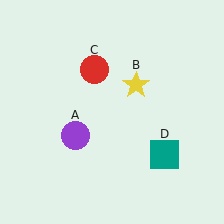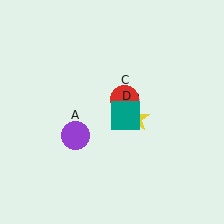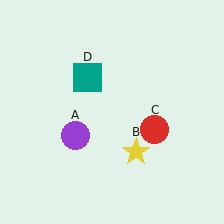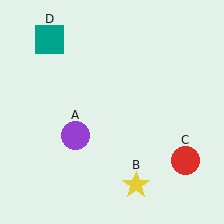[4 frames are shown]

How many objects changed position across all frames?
3 objects changed position: yellow star (object B), red circle (object C), teal square (object D).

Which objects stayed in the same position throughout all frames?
Purple circle (object A) remained stationary.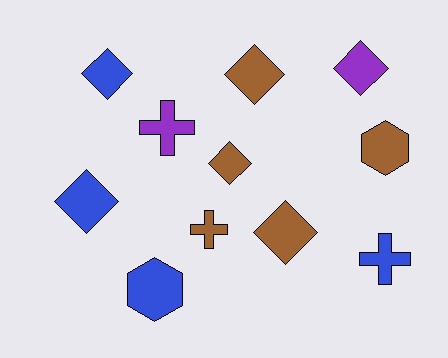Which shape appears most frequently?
Diamond, with 6 objects.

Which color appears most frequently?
Brown, with 5 objects.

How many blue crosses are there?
There is 1 blue cross.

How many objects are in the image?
There are 11 objects.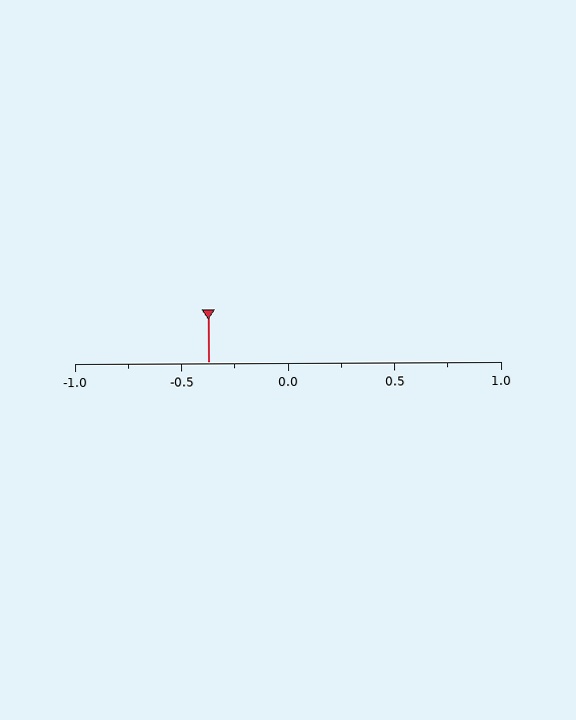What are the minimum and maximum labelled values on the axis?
The axis runs from -1.0 to 1.0.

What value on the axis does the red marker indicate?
The marker indicates approximately -0.38.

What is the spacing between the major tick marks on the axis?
The major ticks are spaced 0.5 apart.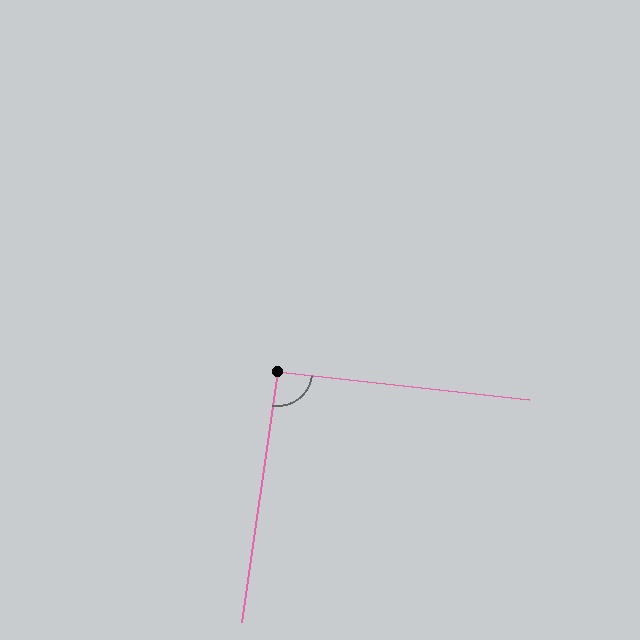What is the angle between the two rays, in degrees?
Approximately 92 degrees.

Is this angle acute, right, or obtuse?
It is approximately a right angle.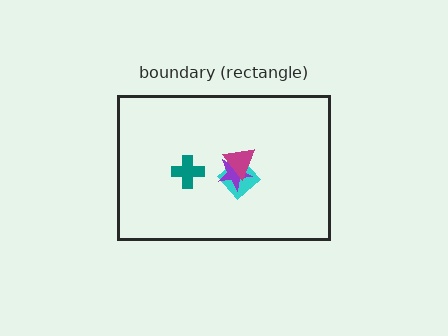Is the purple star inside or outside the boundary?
Inside.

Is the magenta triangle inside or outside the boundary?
Inside.